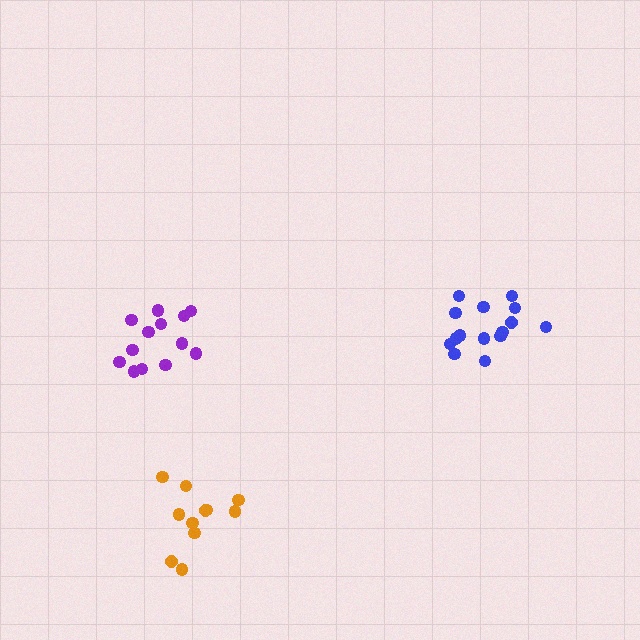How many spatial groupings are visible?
There are 3 spatial groupings.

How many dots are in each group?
Group 1: 15 dots, Group 2: 13 dots, Group 3: 12 dots (40 total).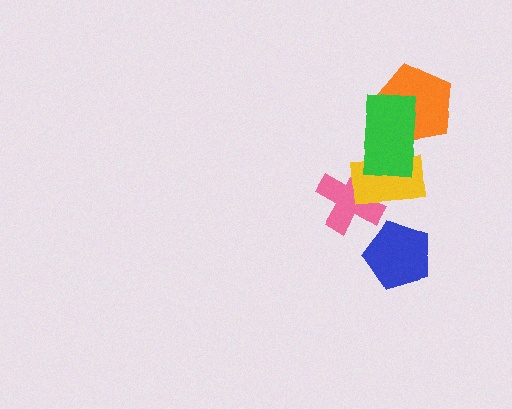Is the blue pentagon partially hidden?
No, no other shape covers it.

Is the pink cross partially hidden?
Yes, it is partially covered by another shape.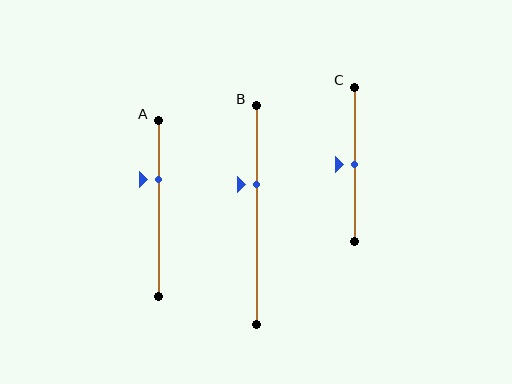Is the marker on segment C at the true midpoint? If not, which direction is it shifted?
Yes, the marker on segment C is at the true midpoint.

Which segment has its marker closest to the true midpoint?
Segment C has its marker closest to the true midpoint.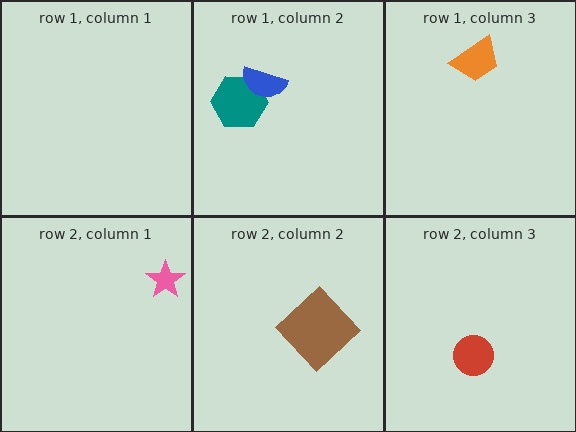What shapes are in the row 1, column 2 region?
The teal hexagon, the blue semicircle.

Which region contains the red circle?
The row 2, column 3 region.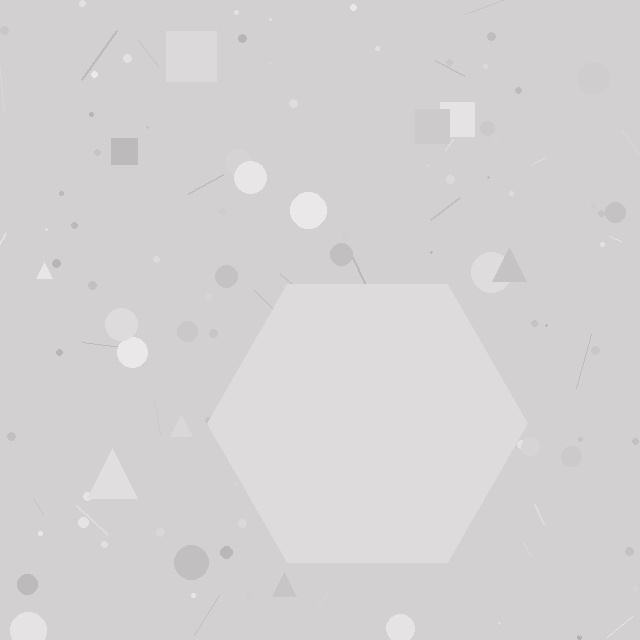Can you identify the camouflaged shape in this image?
The camouflaged shape is a hexagon.